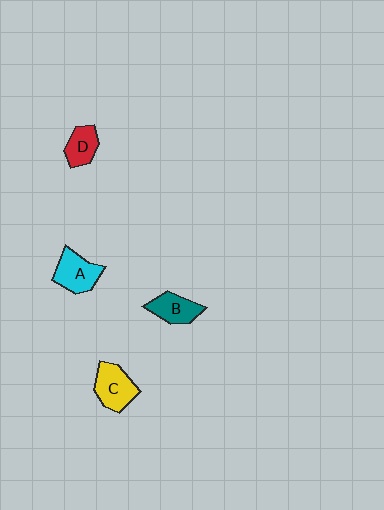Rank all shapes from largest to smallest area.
From largest to smallest: C (yellow), A (cyan), B (teal), D (red).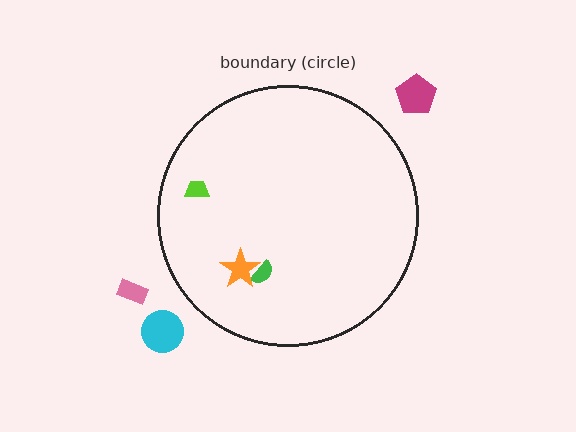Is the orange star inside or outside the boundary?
Inside.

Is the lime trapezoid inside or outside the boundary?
Inside.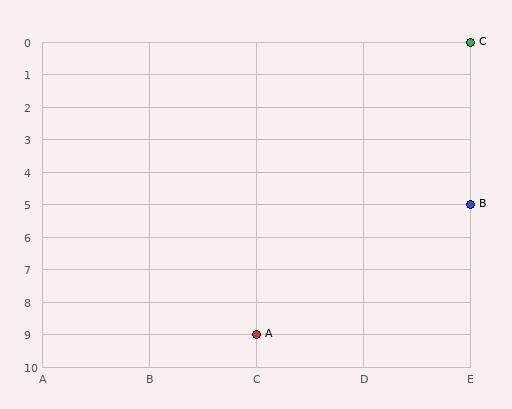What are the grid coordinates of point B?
Point B is at grid coordinates (E, 5).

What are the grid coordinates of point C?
Point C is at grid coordinates (E, 0).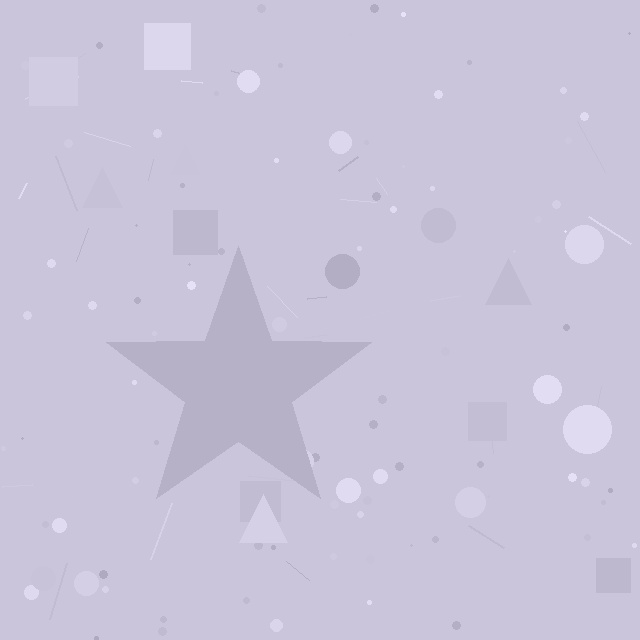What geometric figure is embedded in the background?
A star is embedded in the background.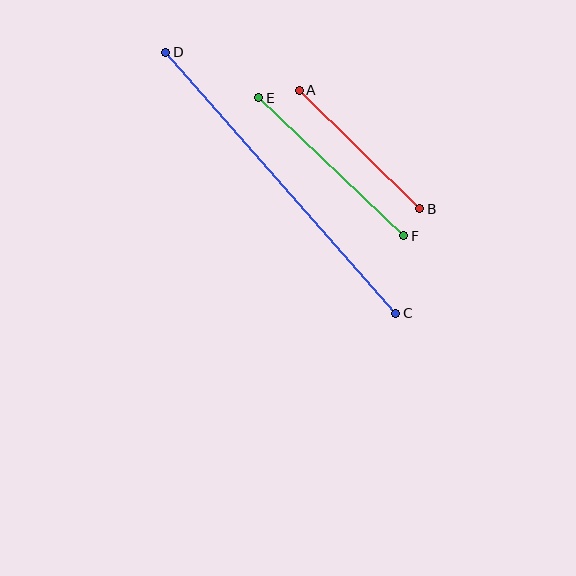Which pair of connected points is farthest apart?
Points C and D are farthest apart.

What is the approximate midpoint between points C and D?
The midpoint is at approximately (281, 183) pixels.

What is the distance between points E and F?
The distance is approximately 200 pixels.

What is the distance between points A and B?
The distance is approximately 170 pixels.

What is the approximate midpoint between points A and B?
The midpoint is at approximately (360, 149) pixels.